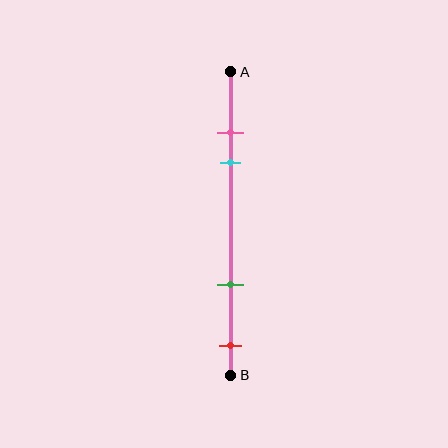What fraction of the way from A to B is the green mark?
The green mark is approximately 70% (0.7) of the way from A to B.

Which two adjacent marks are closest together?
The pink and cyan marks are the closest adjacent pair.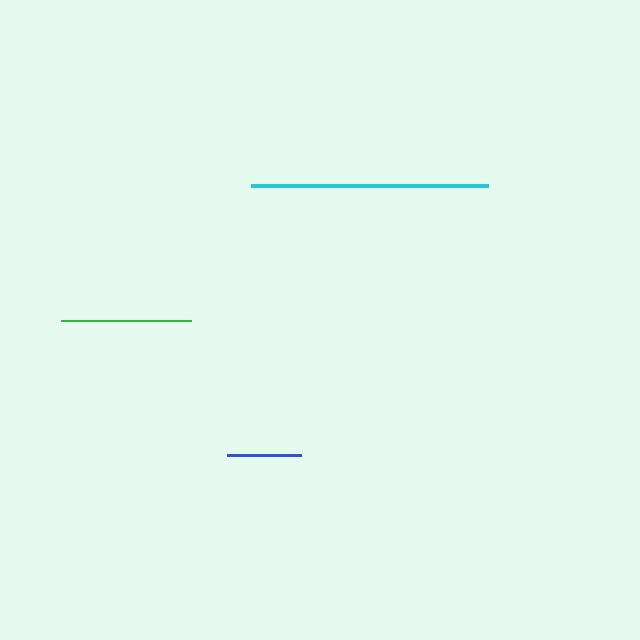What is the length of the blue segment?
The blue segment is approximately 74 pixels long.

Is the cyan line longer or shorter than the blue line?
The cyan line is longer than the blue line.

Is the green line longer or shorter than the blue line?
The green line is longer than the blue line.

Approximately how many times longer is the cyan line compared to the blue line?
The cyan line is approximately 3.2 times the length of the blue line.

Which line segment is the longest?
The cyan line is the longest at approximately 237 pixels.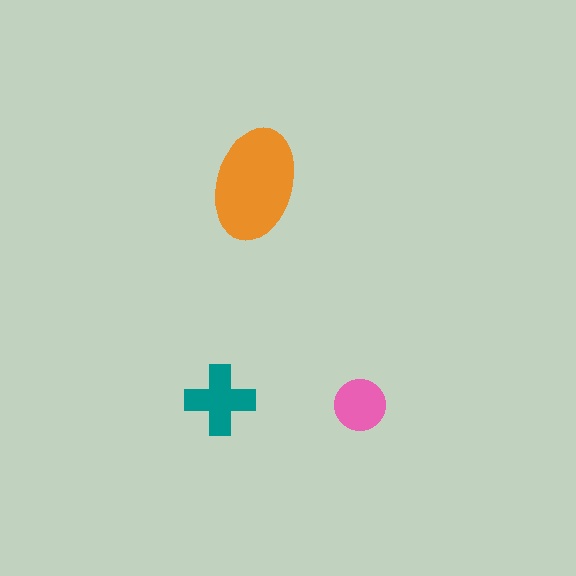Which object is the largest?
The orange ellipse.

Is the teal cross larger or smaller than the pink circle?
Larger.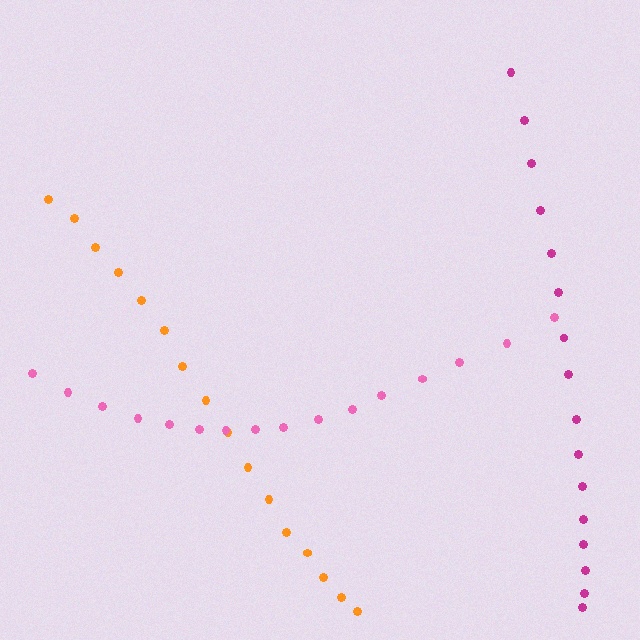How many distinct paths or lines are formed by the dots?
There are 3 distinct paths.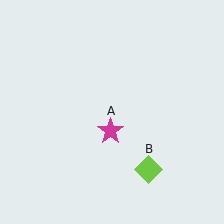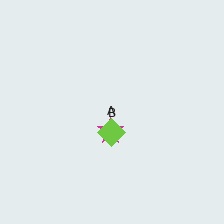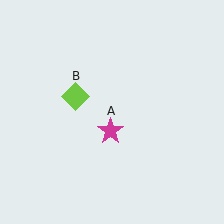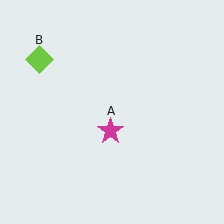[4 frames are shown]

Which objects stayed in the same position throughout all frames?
Magenta star (object A) remained stationary.